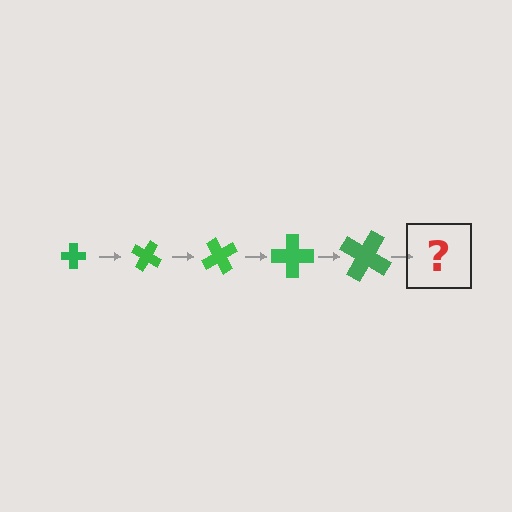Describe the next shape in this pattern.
It should be a cross, larger than the previous one and rotated 150 degrees from the start.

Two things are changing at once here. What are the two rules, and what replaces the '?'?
The two rules are that the cross grows larger each step and it rotates 30 degrees each step. The '?' should be a cross, larger than the previous one and rotated 150 degrees from the start.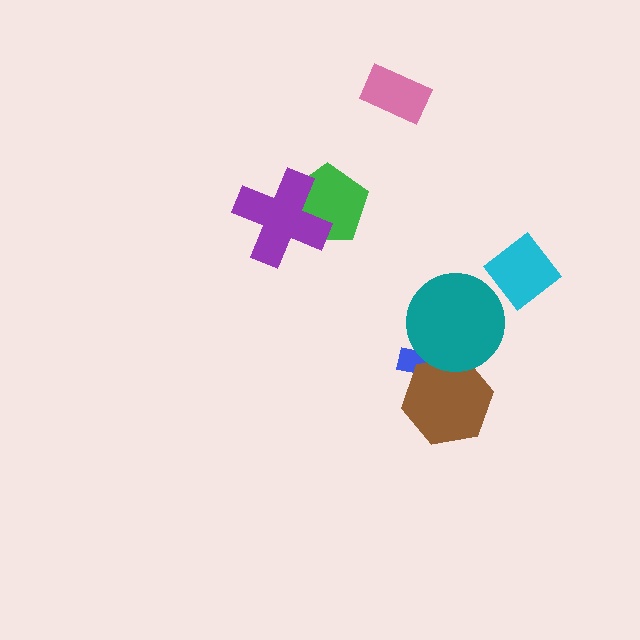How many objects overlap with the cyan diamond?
0 objects overlap with the cyan diamond.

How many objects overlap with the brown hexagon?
2 objects overlap with the brown hexagon.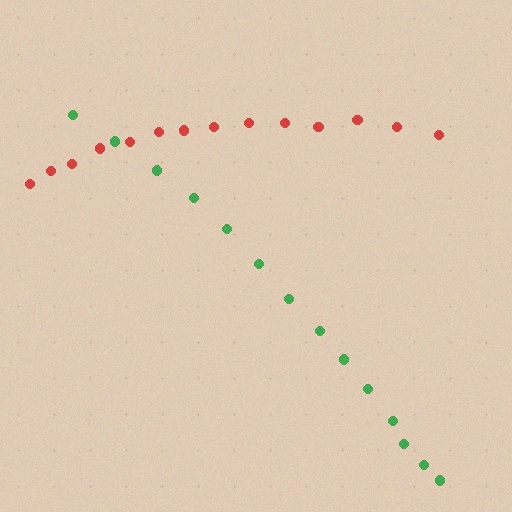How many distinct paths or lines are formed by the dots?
There are 2 distinct paths.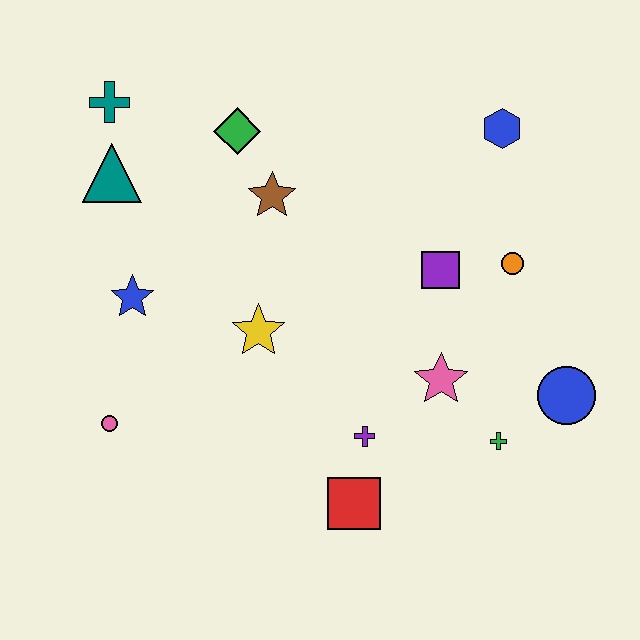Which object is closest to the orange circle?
The purple square is closest to the orange circle.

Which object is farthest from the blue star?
The blue circle is farthest from the blue star.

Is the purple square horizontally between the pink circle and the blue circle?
Yes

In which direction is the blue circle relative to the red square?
The blue circle is to the right of the red square.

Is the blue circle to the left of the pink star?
No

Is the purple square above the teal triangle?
No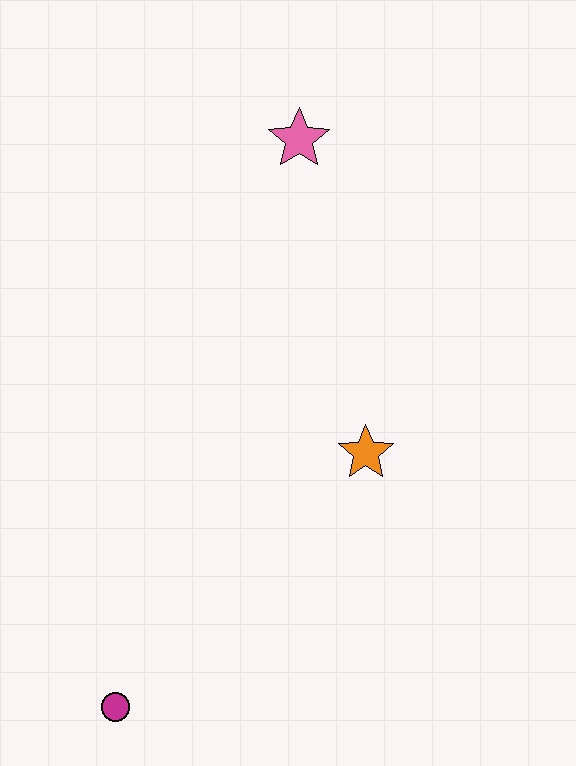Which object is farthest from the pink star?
The magenta circle is farthest from the pink star.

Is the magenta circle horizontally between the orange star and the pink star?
No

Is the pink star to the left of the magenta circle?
No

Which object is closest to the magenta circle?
The orange star is closest to the magenta circle.